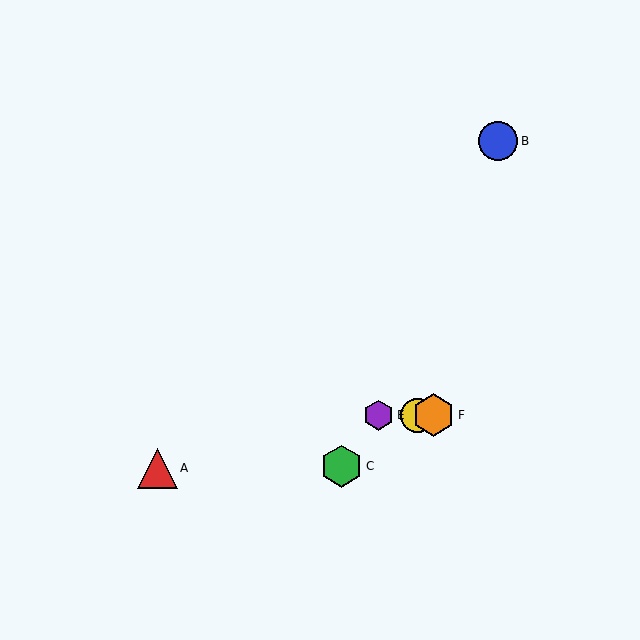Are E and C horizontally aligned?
No, E is at y≈415 and C is at y≈466.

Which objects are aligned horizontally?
Objects D, E, F are aligned horizontally.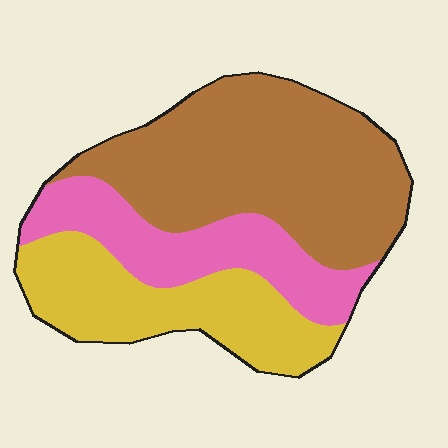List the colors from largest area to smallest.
From largest to smallest: brown, yellow, pink.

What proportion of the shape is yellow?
Yellow takes up about one quarter (1/4) of the shape.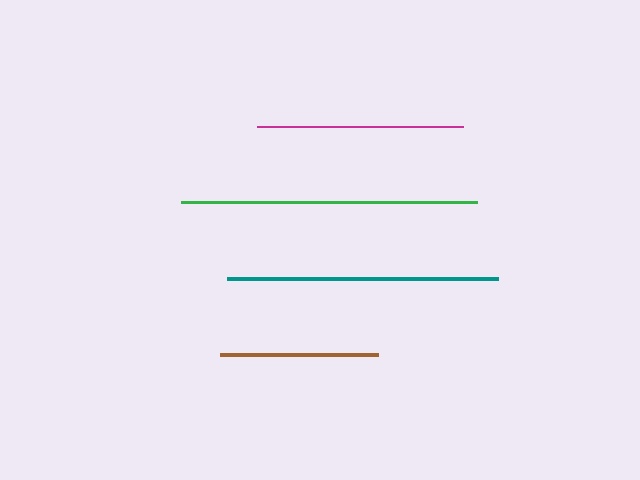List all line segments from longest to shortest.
From longest to shortest: green, teal, magenta, brown.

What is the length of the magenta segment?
The magenta segment is approximately 206 pixels long.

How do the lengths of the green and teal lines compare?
The green and teal lines are approximately the same length.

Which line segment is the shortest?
The brown line is the shortest at approximately 158 pixels.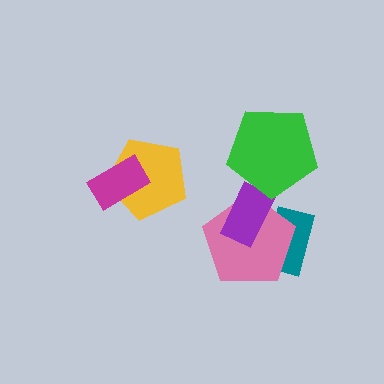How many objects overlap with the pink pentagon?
2 objects overlap with the pink pentagon.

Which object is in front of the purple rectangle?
The green pentagon is in front of the purple rectangle.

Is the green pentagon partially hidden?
No, no other shape covers it.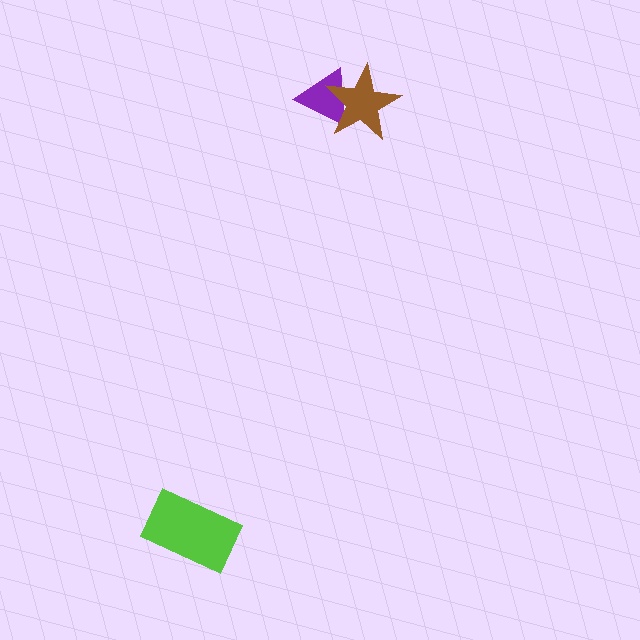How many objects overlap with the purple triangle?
1 object overlaps with the purple triangle.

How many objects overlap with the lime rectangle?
0 objects overlap with the lime rectangle.